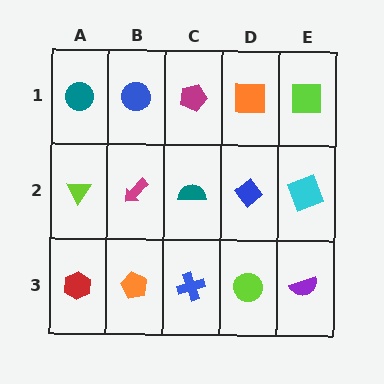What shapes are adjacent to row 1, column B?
A magenta arrow (row 2, column B), a teal circle (row 1, column A), a magenta pentagon (row 1, column C).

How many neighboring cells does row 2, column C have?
4.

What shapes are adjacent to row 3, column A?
A lime triangle (row 2, column A), an orange pentagon (row 3, column B).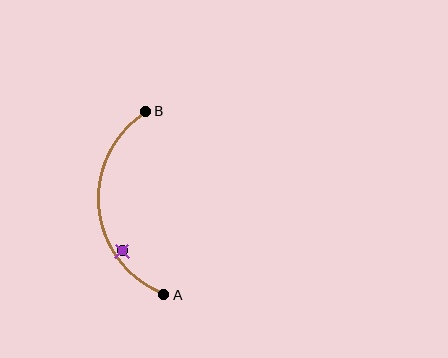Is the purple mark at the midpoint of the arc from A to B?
No — the purple mark does not lie on the arc at all. It sits slightly inside the curve.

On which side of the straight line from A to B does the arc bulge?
The arc bulges to the left of the straight line connecting A and B.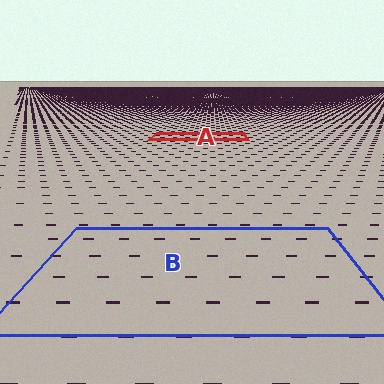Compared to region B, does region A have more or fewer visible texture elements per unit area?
Region A has more texture elements per unit area — they are packed more densely because it is farther away.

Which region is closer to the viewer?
Region B is closer. The texture elements there are larger and more spread out.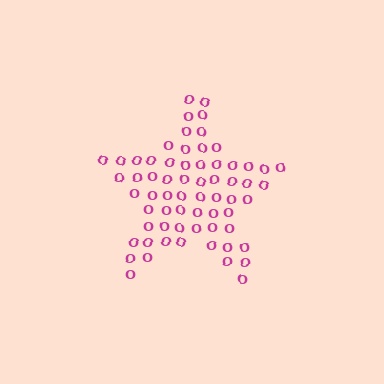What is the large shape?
The large shape is a star.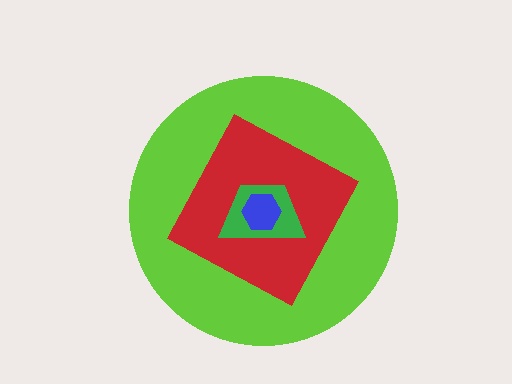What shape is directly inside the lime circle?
The red square.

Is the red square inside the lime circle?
Yes.